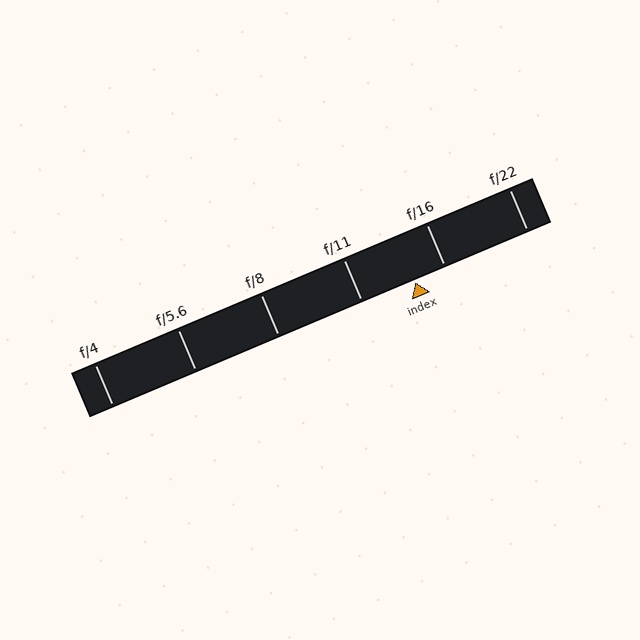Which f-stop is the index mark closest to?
The index mark is closest to f/16.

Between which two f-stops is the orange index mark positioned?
The index mark is between f/11 and f/16.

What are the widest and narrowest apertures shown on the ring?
The widest aperture shown is f/4 and the narrowest is f/22.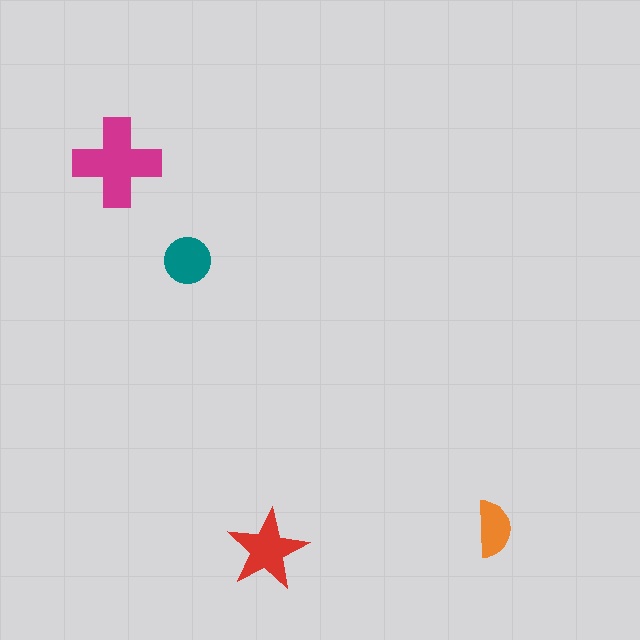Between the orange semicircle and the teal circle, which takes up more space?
The teal circle.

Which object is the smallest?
The orange semicircle.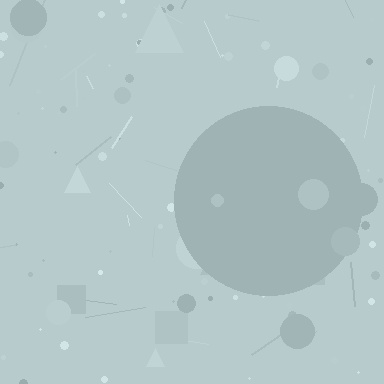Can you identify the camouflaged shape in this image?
The camouflaged shape is a circle.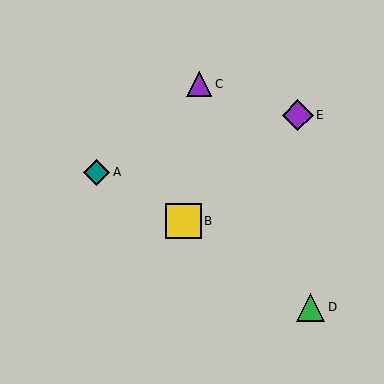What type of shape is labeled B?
Shape B is a yellow square.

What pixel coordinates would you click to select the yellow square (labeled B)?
Click at (183, 221) to select the yellow square B.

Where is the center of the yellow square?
The center of the yellow square is at (183, 221).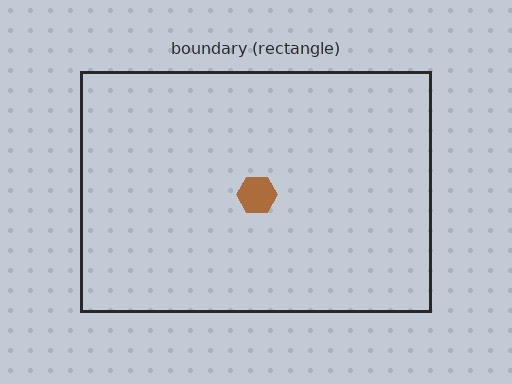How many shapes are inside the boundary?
1 inside, 0 outside.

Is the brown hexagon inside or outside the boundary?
Inside.